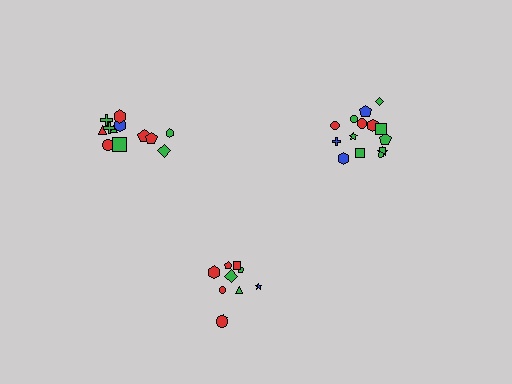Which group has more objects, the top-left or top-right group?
The top-right group.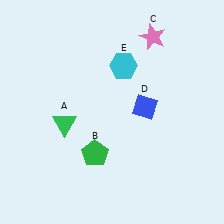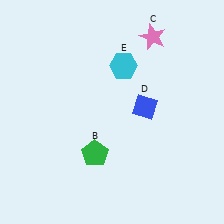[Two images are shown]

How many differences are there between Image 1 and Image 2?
There is 1 difference between the two images.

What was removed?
The green triangle (A) was removed in Image 2.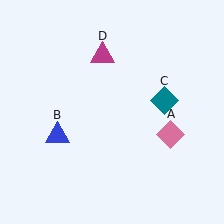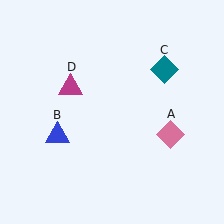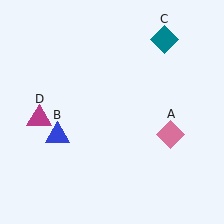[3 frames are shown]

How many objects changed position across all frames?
2 objects changed position: teal diamond (object C), magenta triangle (object D).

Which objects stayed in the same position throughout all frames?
Pink diamond (object A) and blue triangle (object B) remained stationary.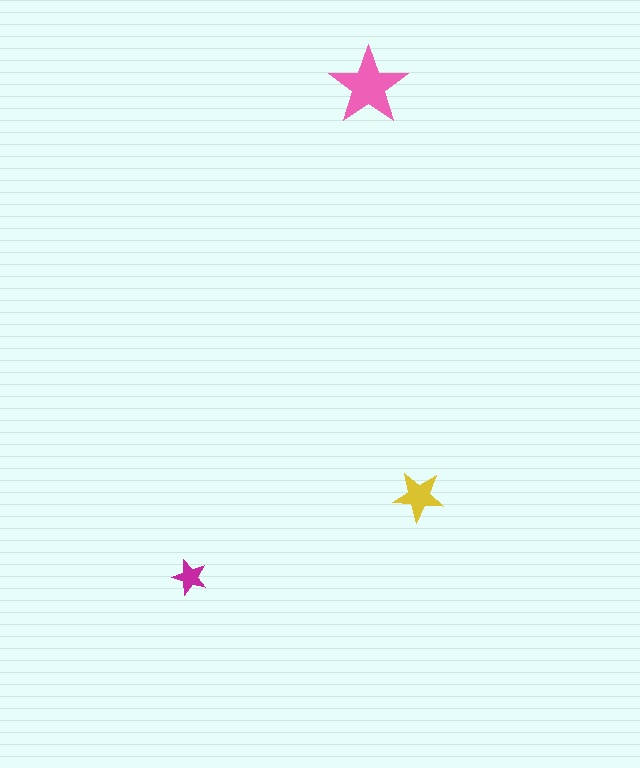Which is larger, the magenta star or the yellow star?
The yellow one.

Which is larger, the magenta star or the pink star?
The pink one.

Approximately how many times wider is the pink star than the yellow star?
About 1.5 times wider.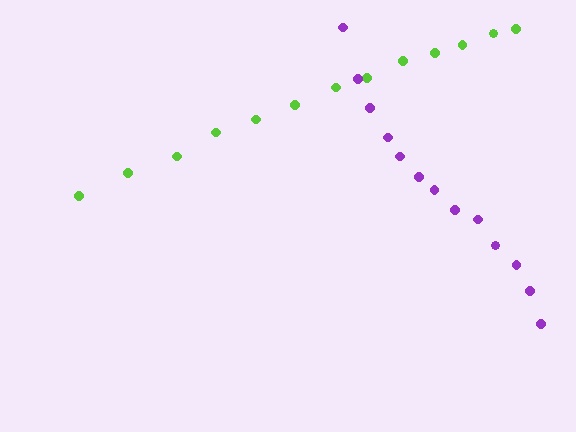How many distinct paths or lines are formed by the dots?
There are 2 distinct paths.